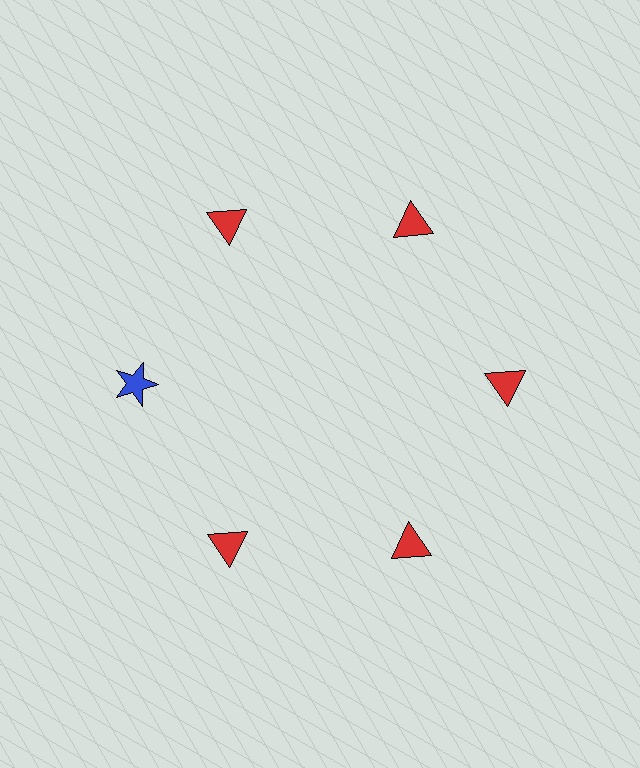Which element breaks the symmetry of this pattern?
The blue star at roughly the 9 o'clock position breaks the symmetry. All other shapes are red triangles.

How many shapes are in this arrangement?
There are 6 shapes arranged in a ring pattern.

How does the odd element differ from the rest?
It differs in both color (blue instead of red) and shape (star instead of triangle).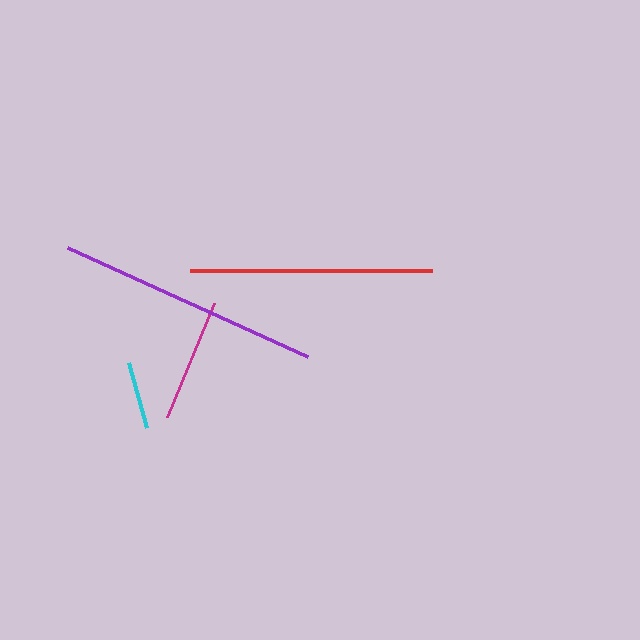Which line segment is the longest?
The purple line is the longest at approximately 264 pixels.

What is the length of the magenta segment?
The magenta segment is approximately 123 pixels long.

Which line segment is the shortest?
The cyan line is the shortest at approximately 68 pixels.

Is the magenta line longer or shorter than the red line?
The red line is longer than the magenta line.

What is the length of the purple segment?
The purple segment is approximately 264 pixels long.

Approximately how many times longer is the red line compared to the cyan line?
The red line is approximately 3.6 times the length of the cyan line.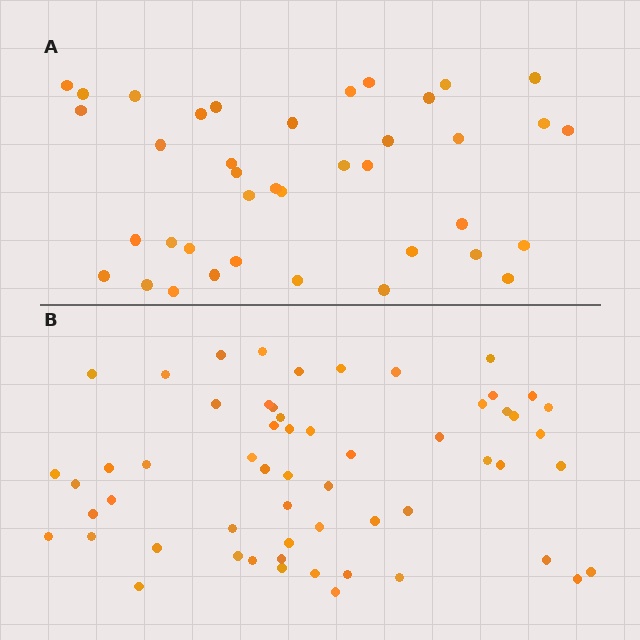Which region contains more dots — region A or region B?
Region B (the bottom region) has more dots.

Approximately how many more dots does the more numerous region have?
Region B has approximately 20 more dots than region A.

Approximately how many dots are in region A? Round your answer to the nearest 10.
About 40 dots. (The exact count is 39, which rounds to 40.)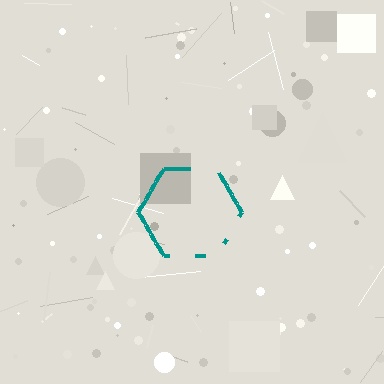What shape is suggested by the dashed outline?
The dashed outline suggests a hexagon.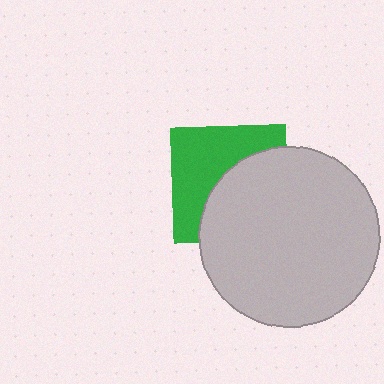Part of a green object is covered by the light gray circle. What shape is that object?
It is a square.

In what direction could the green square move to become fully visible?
The green square could move toward the upper-left. That would shift it out from behind the light gray circle entirely.